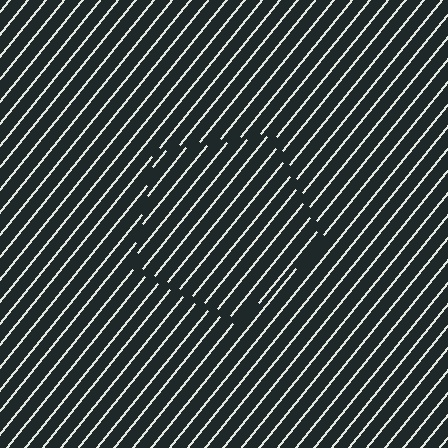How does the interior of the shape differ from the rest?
The interior of the shape contains the same grating, shifted by half a period — the contour is defined by the phase discontinuity where line-ends from the inner and outer gratings abut.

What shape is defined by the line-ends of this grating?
An illusory pentagon. The interior of the shape contains the same grating, shifted by half a period — the contour is defined by the phase discontinuity where line-ends from the inner and outer gratings abut.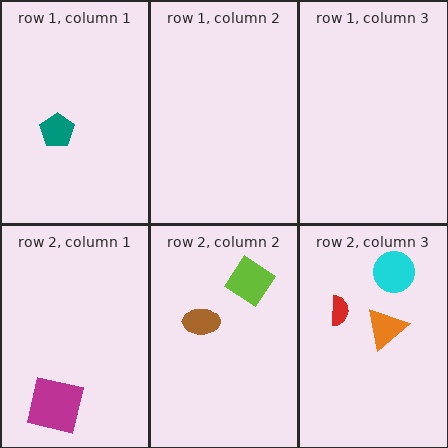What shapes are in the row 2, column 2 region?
The brown ellipse, the lime diamond.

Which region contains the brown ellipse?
The row 2, column 2 region.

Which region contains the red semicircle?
The row 2, column 3 region.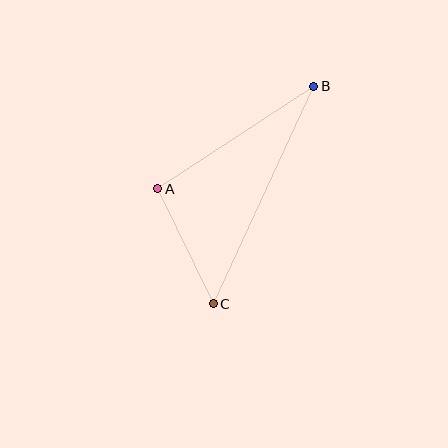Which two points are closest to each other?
Points A and C are closest to each other.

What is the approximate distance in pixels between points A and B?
The distance between A and B is approximately 187 pixels.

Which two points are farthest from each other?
Points B and C are farthest from each other.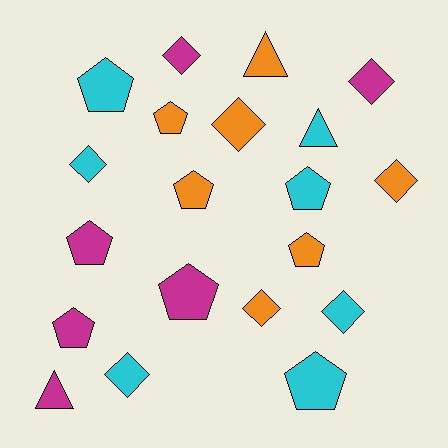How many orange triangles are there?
There is 1 orange triangle.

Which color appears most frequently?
Cyan, with 7 objects.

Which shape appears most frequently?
Pentagon, with 9 objects.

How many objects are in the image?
There are 20 objects.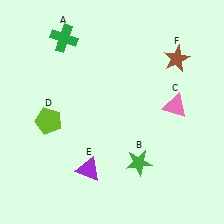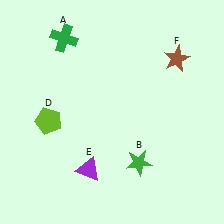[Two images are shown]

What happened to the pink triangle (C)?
The pink triangle (C) was removed in Image 2. It was in the top-right area of Image 1.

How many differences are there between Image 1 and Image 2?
There is 1 difference between the two images.